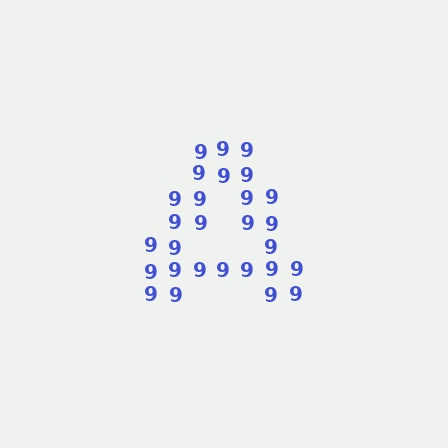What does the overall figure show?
The overall figure shows the letter A.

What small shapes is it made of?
It is made of small digit 9's.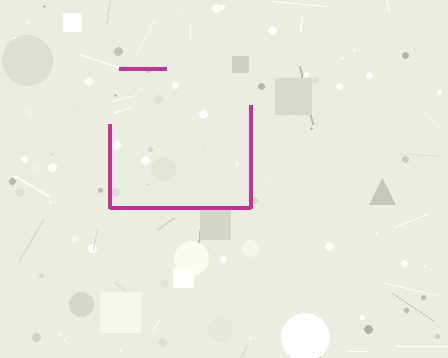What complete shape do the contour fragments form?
The contour fragments form a square.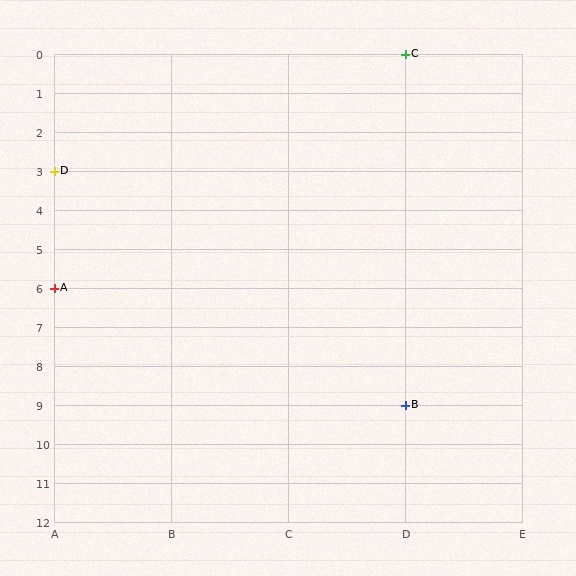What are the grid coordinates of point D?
Point D is at grid coordinates (A, 3).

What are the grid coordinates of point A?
Point A is at grid coordinates (A, 6).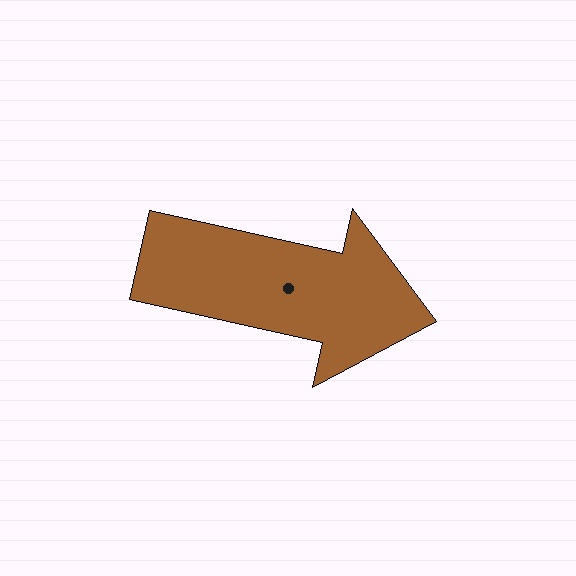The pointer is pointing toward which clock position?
Roughly 3 o'clock.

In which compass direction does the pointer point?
East.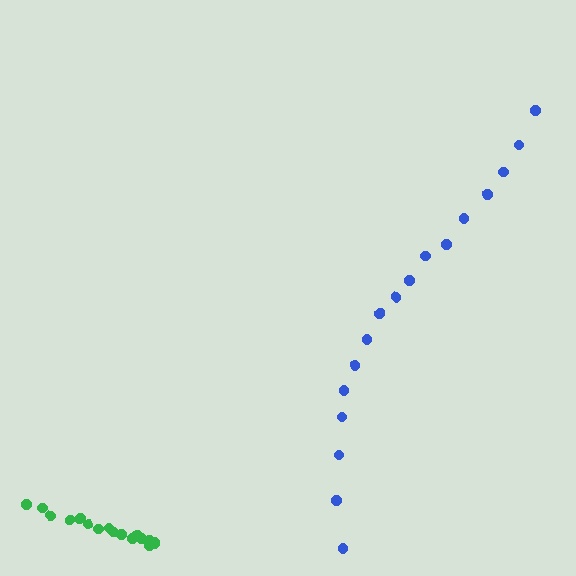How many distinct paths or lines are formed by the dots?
There are 2 distinct paths.